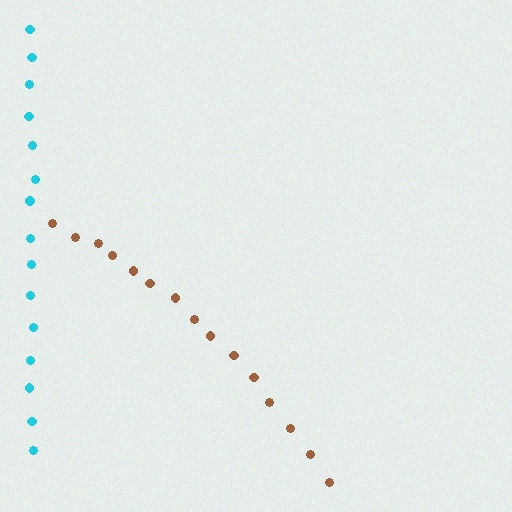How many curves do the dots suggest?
There are 2 distinct paths.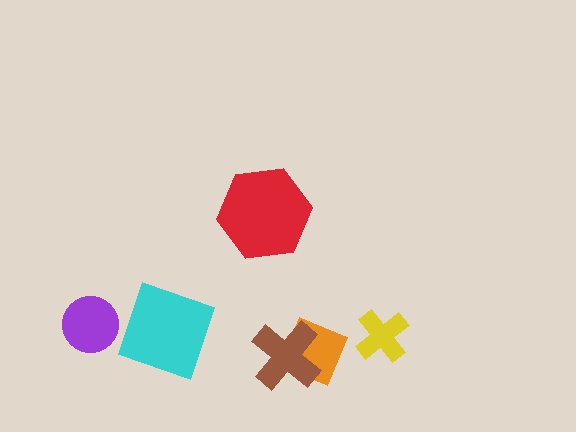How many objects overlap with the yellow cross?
0 objects overlap with the yellow cross.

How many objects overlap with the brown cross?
1 object overlaps with the brown cross.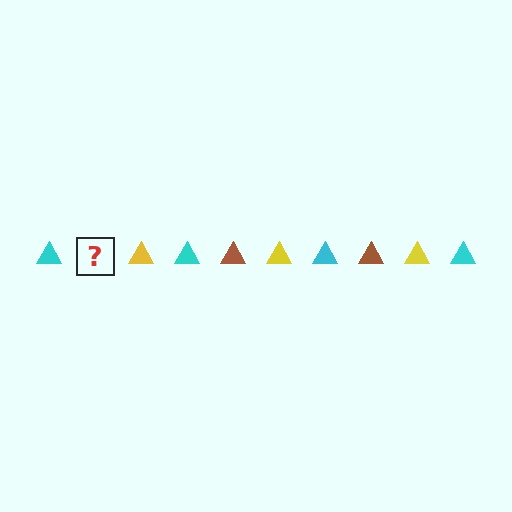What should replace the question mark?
The question mark should be replaced with a brown triangle.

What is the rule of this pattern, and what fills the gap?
The rule is that the pattern cycles through cyan, brown, yellow triangles. The gap should be filled with a brown triangle.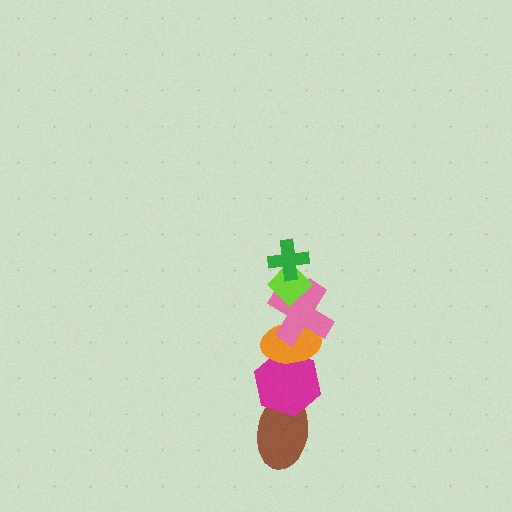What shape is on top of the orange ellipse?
The pink cross is on top of the orange ellipse.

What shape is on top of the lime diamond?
The green cross is on top of the lime diamond.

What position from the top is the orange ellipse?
The orange ellipse is 4th from the top.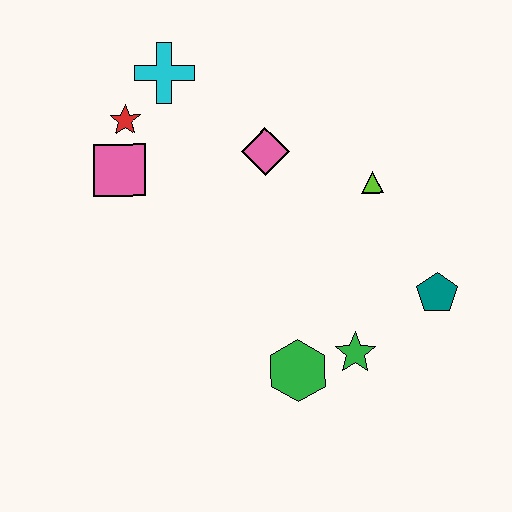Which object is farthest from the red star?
The teal pentagon is farthest from the red star.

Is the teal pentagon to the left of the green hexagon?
No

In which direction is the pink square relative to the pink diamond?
The pink square is to the left of the pink diamond.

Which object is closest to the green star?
The green hexagon is closest to the green star.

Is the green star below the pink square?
Yes